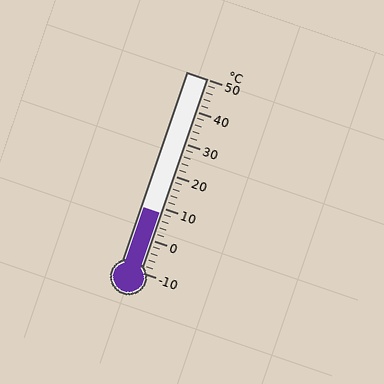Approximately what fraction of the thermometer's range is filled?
The thermometer is filled to approximately 30% of its range.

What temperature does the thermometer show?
The thermometer shows approximately 8°C.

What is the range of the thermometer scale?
The thermometer scale ranges from -10°C to 50°C.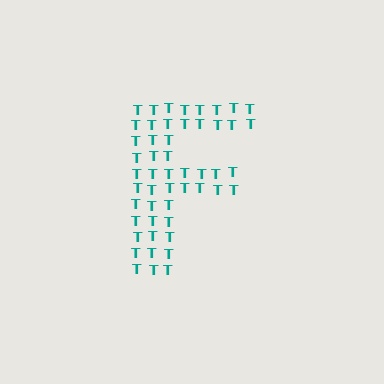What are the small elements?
The small elements are letter T's.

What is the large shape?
The large shape is the letter F.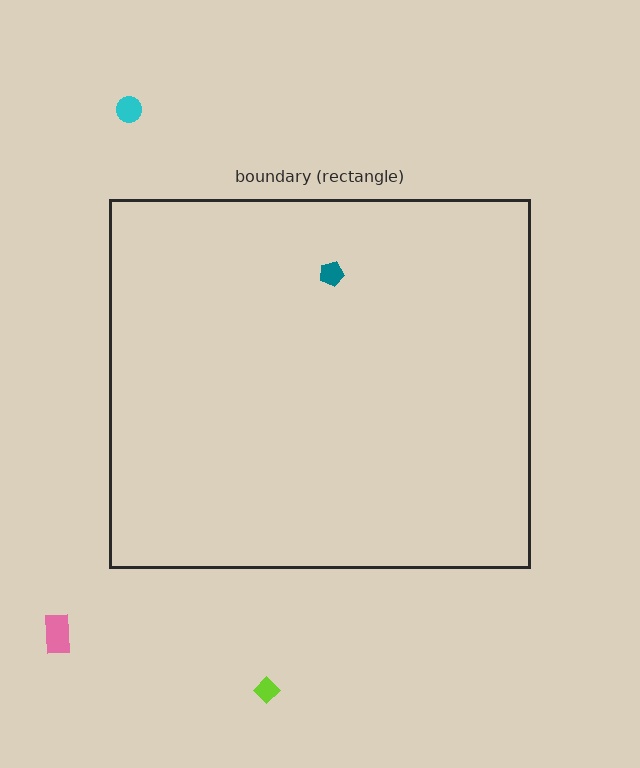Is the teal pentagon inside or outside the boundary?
Inside.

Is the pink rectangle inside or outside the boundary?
Outside.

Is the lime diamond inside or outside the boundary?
Outside.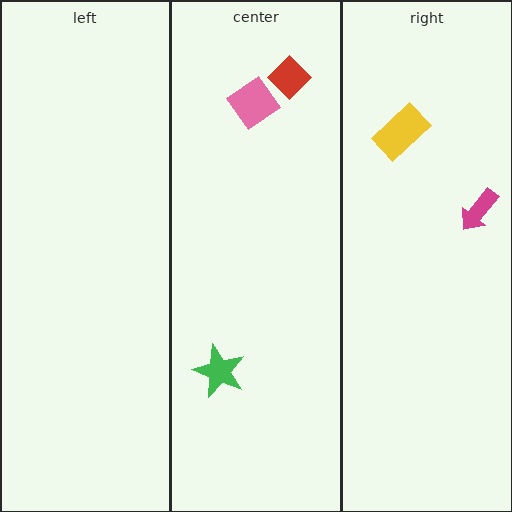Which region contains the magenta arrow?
The right region.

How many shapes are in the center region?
3.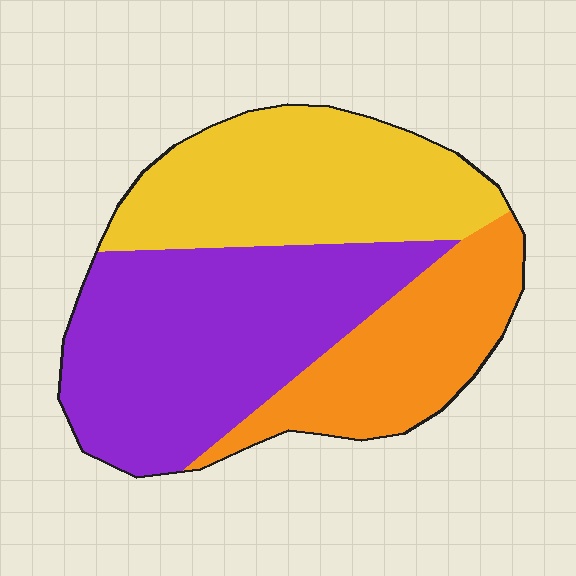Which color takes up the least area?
Orange, at roughly 25%.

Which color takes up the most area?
Purple, at roughly 45%.